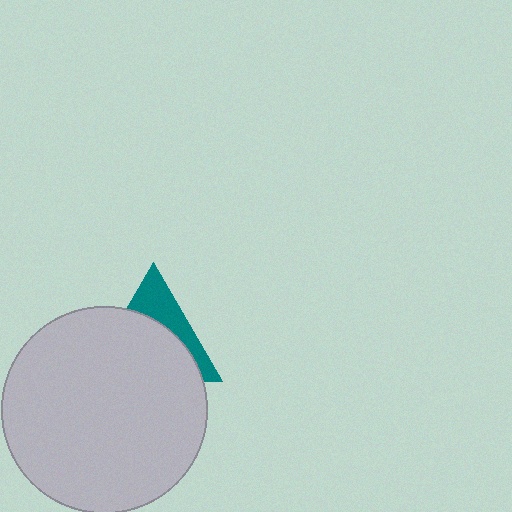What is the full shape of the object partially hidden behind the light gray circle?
The partially hidden object is a teal triangle.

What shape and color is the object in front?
The object in front is a light gray circle.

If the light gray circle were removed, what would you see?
You would see the complete teal triangle.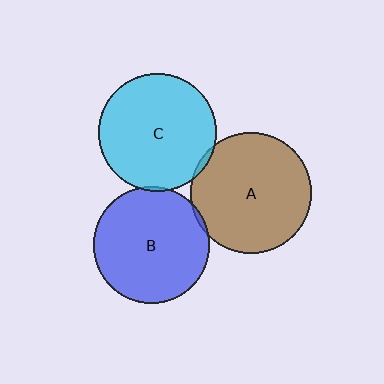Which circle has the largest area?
Circle A (brown).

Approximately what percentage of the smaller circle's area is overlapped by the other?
Approximately 5%.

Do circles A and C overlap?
Yes.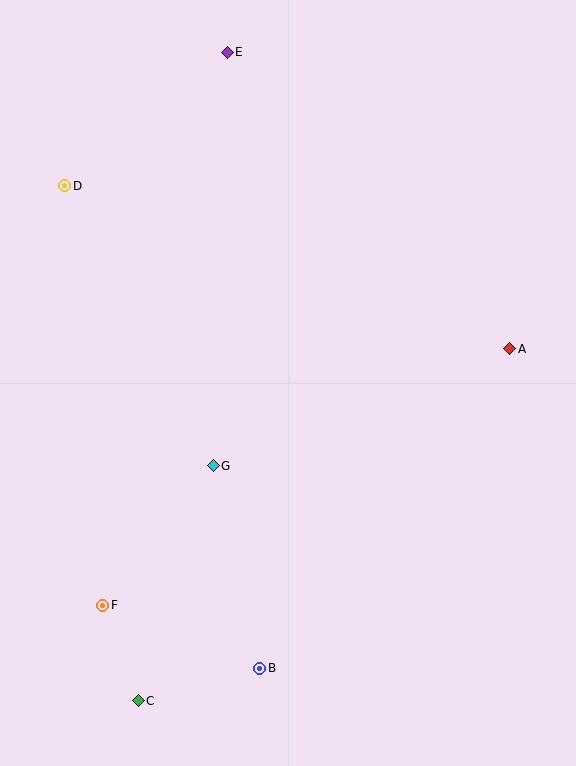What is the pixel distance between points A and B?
The distance between A and B is 406 pixels.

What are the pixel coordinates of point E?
Point E is at (227, 52).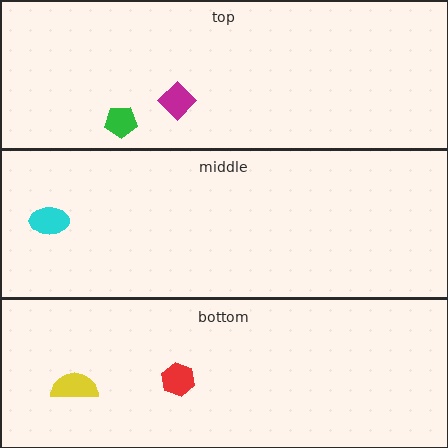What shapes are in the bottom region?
The yellow semicircle, the red hexagon.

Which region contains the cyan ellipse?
The middle region.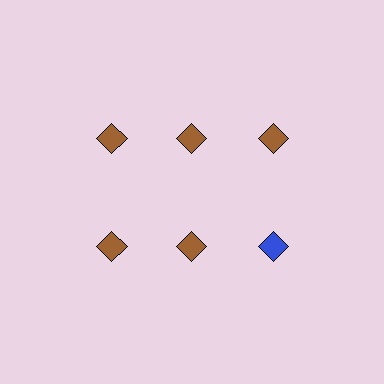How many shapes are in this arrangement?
There are 6 shapes arranged in a grid pattern.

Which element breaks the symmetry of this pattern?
The blue diamond in the second row, center column breaks the symmetry. All other shapes are brown diamonds.